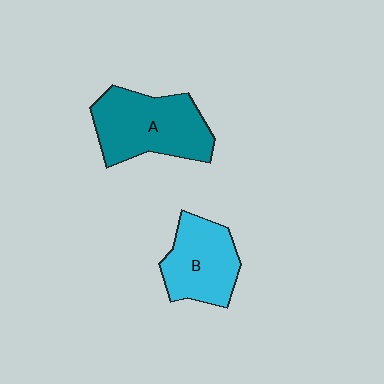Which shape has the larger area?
Shape A (teal).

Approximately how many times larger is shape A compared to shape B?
Approximately 1.3 times.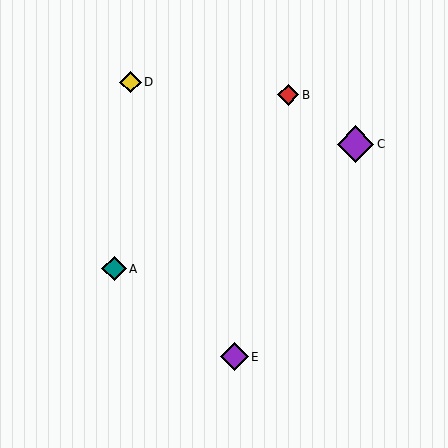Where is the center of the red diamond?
The center of the red diamond is at (288, 95).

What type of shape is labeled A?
Shape A is a teal diamond.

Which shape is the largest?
The purple diamond (labeled C) is the largest.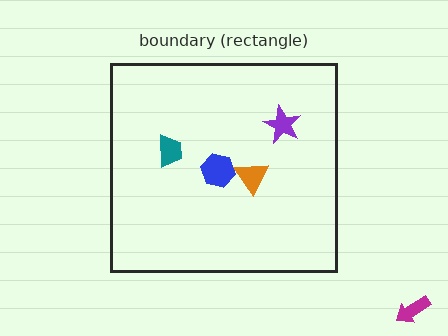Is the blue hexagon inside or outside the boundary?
Inside.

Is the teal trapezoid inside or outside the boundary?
Inside.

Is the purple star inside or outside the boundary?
Inside.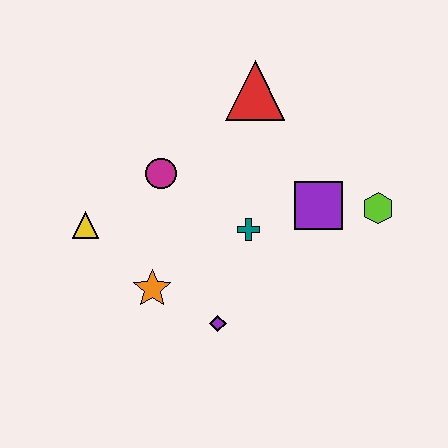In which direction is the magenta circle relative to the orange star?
The magenta circle is above the orange star.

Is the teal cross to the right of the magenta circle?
Yes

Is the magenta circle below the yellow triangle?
No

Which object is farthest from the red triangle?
The purple diamond is farthest from the red triangle.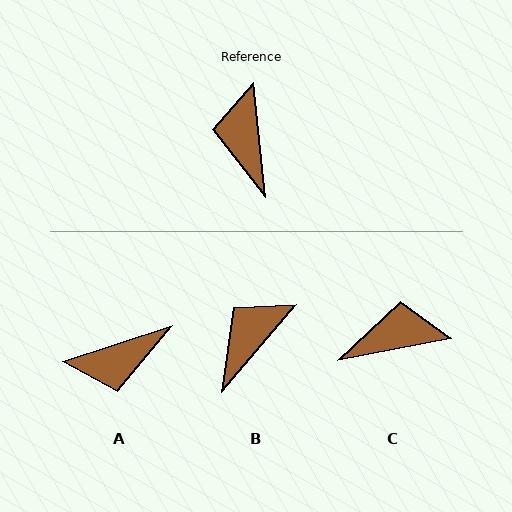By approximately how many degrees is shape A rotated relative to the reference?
Approximately 103 degrees counter-clockwise.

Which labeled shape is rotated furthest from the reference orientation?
A, about 103 degrees away.